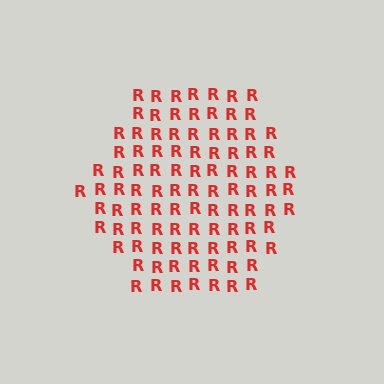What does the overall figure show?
The overall figure shows a hexagon.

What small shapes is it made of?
It is made of small letter R's.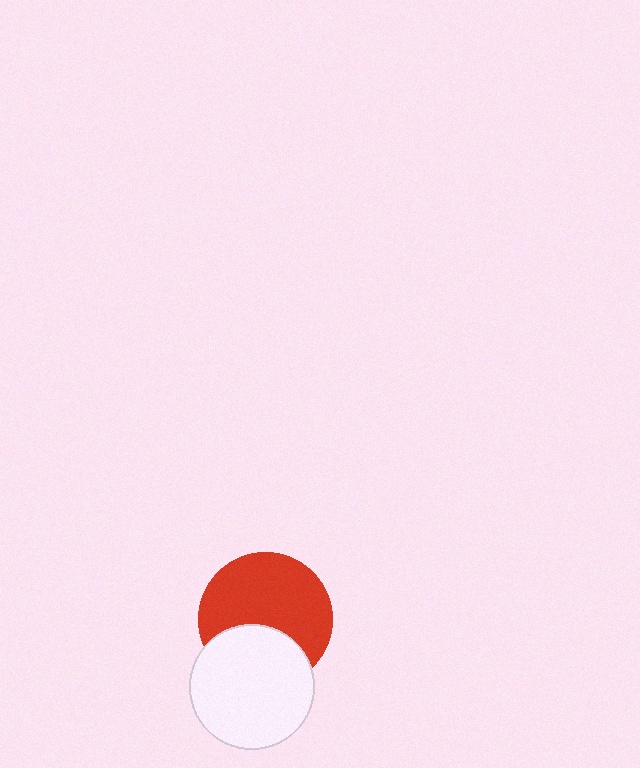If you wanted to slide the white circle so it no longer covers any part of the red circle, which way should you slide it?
Slide it down — that is the most direct way to separate the two shapes.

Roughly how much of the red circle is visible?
Most of it is visible (roughly 66%).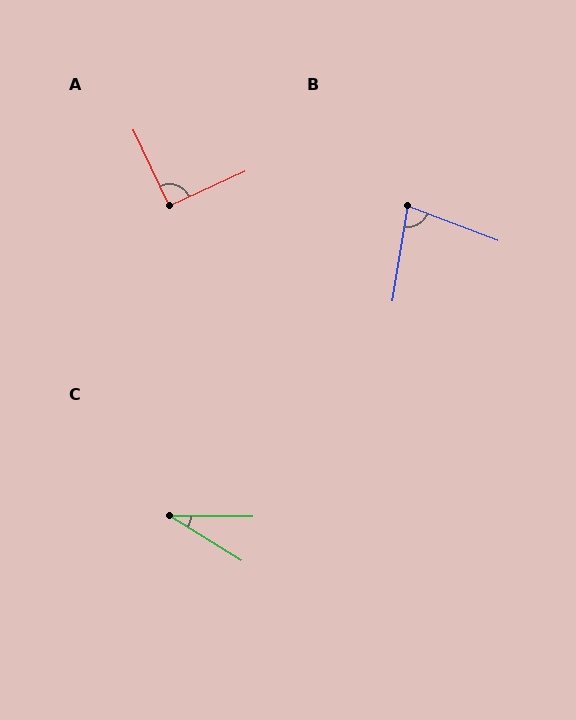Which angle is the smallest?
C, at approximately 32 degrees.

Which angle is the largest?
A, at approximately 90 degrees.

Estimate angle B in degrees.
Approximately 78 degrees.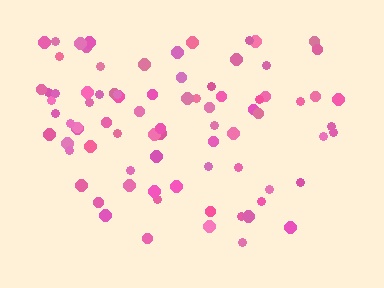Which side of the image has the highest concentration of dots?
The top.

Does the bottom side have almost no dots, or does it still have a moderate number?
Still a moderate number, just noticeably fewer than the top.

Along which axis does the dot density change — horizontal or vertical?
Vertical.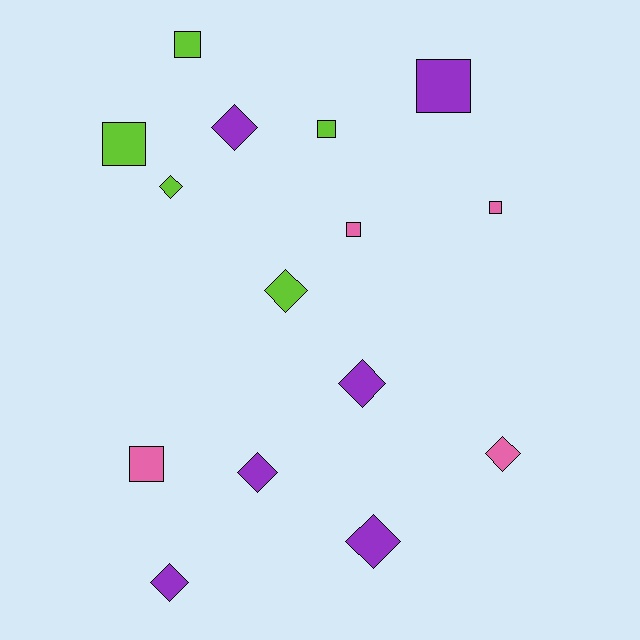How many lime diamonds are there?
There are 2 lime diamonds.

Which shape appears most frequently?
Diamond, with 8 objects.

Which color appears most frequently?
Purple, with 6 objects.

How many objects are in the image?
There are 15 objects.